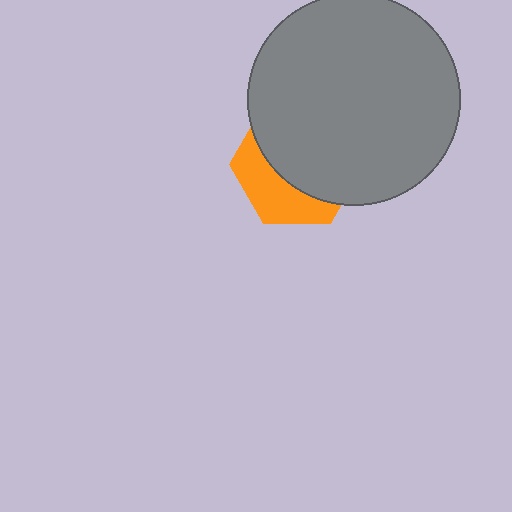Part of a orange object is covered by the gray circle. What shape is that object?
It is a hexagon.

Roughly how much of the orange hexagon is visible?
A small part of it is visible (roughly 36%).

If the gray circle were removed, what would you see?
You would see the complete orange hexagon.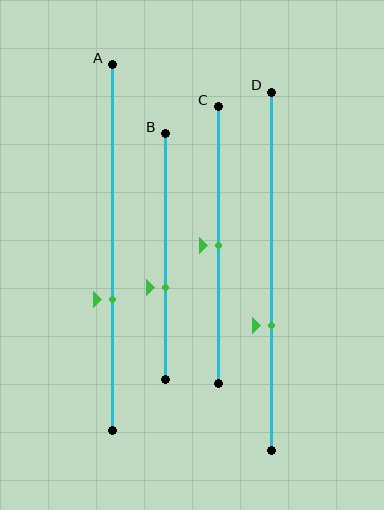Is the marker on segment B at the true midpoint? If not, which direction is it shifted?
No, the marker on segment B is shifted downward by about 12% of the segment length.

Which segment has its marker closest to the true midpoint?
Segment C has its marker closest to the true midpoint.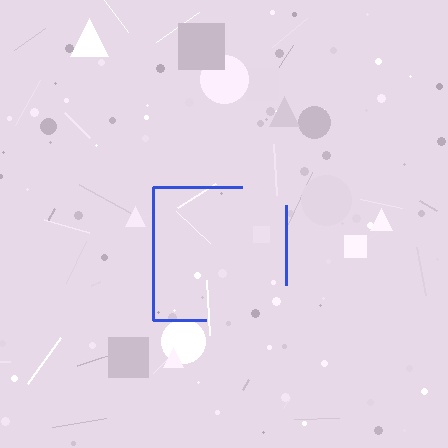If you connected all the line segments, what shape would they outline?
They would outline a square.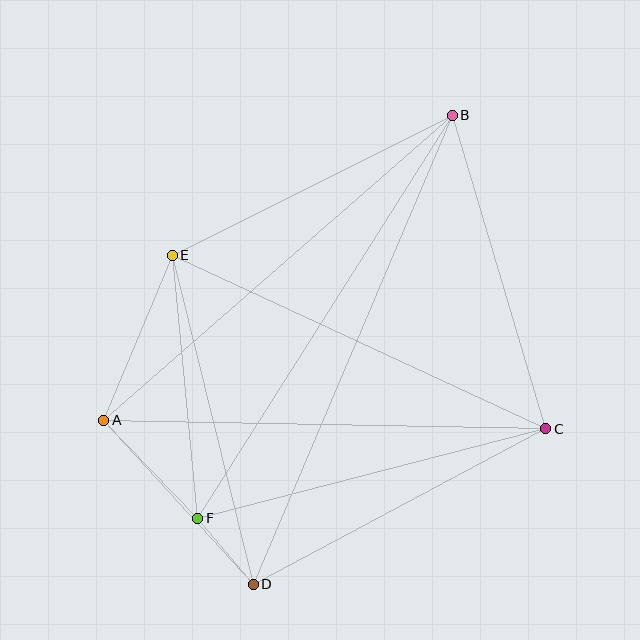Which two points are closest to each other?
Points D and F are closest to each other.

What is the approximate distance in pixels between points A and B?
The distance between A and B is approximately 463 pixels.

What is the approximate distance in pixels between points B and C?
The distance between B and C is approximately 327 pixels.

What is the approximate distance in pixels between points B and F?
The distance between B and F is approximately 477 pixels.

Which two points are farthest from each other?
Points B and D are farthest from each other.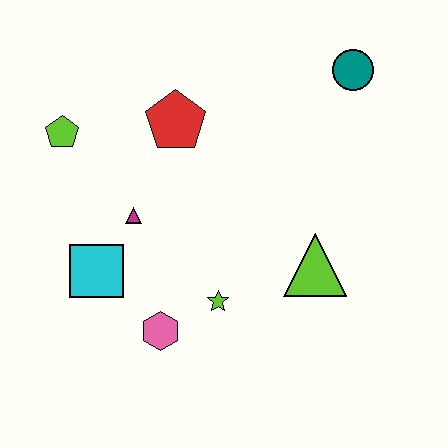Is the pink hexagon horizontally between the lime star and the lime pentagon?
Yes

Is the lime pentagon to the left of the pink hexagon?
Yes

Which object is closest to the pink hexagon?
The lime star is closest to the pink hexagon.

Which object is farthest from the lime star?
The teal circle is farthest from the lime star.